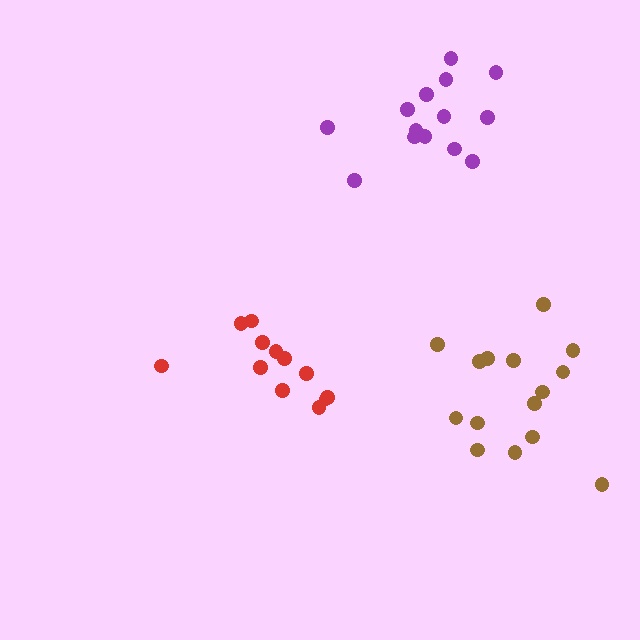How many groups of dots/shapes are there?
There are 3 groups.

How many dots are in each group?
Group 1: 15 dots, Group 2: 12 dots, Group 3: 14 dots (41 total).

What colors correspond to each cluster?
The clusters are colored: brown, red, purple.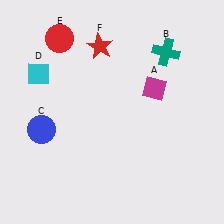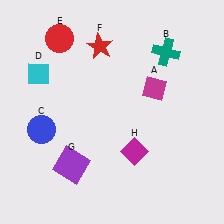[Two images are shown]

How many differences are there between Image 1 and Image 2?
There are 2 differences between the two images.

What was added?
A purple square (G), a magenta diamond (H) were added in Image 2.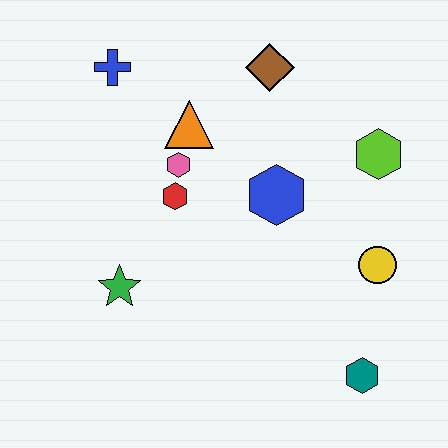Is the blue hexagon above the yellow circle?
Yes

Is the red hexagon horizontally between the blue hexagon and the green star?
Yes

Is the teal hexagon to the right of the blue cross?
Yes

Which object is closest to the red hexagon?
The pink hexagon is closest to the red hexagon.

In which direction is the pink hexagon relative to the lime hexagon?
The pink hexagon is to the left of the lime hexagon.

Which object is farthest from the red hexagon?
The teal hexagon is farthest from the red hexagon.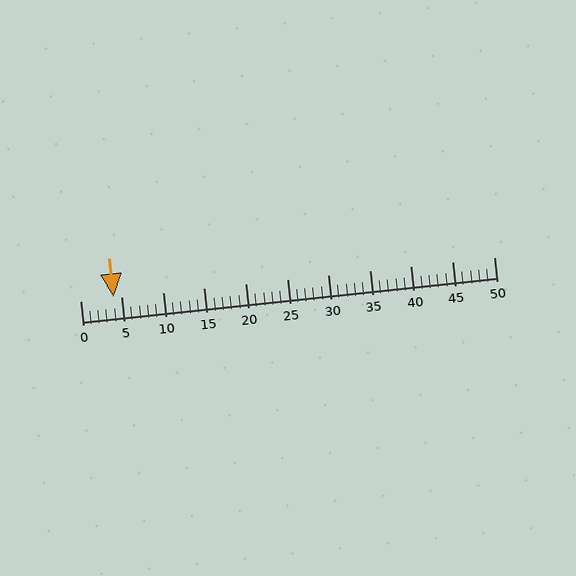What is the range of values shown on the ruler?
The ruler shows values from 0 to 50.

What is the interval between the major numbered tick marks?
The major tick marks are spaced 5 units apart.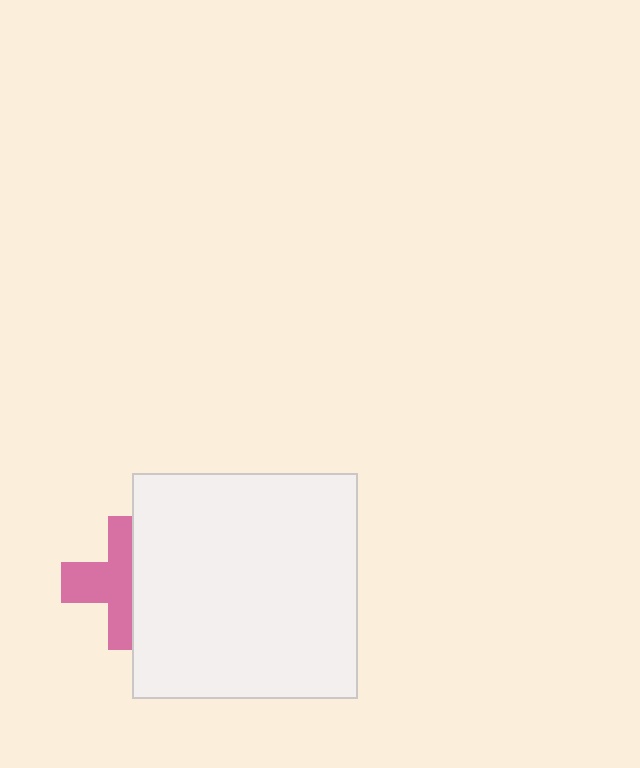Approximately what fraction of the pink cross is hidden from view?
Roughly 46% of the pink cross is hidden behind the white square.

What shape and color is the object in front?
The object in front is a white square.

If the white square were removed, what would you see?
You would see the complete pink cross.